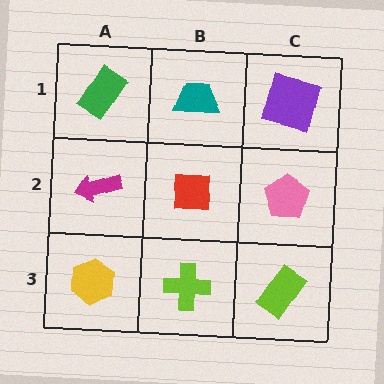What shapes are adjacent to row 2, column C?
A purple square (row 1, column C), a lime rectangle (row 3, column C), a red square (row 2, column B).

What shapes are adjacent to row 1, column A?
A magenta arrow (row 2, column A), a teal trapezoid (row 1, column B).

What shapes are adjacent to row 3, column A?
A magenta arrow (row 2, column A), a lime cross (row 3, column B).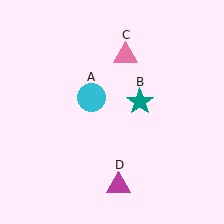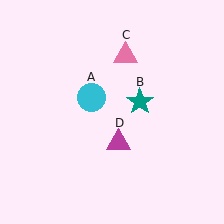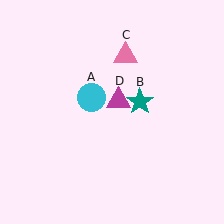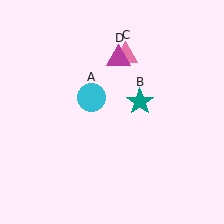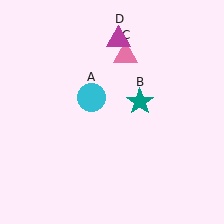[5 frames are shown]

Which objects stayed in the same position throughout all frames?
Cyan circle (object A) and teal star (object B) and pink triangle (object C) remained stationary.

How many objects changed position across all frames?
1 object changed position: magenta triangle (object D).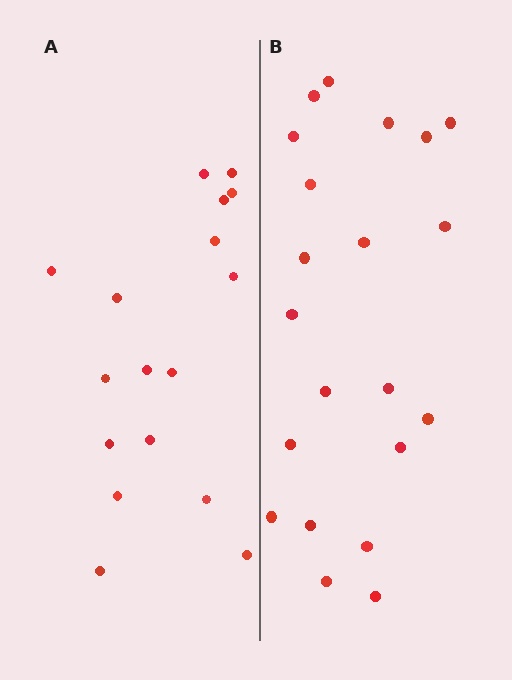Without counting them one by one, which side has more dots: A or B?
Region B (the right region) has more dots.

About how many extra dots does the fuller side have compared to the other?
Region B has about 4 more dots than region A.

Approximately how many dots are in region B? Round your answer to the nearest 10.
About 20 dots. (The exact count is 21, which rounds to 20.)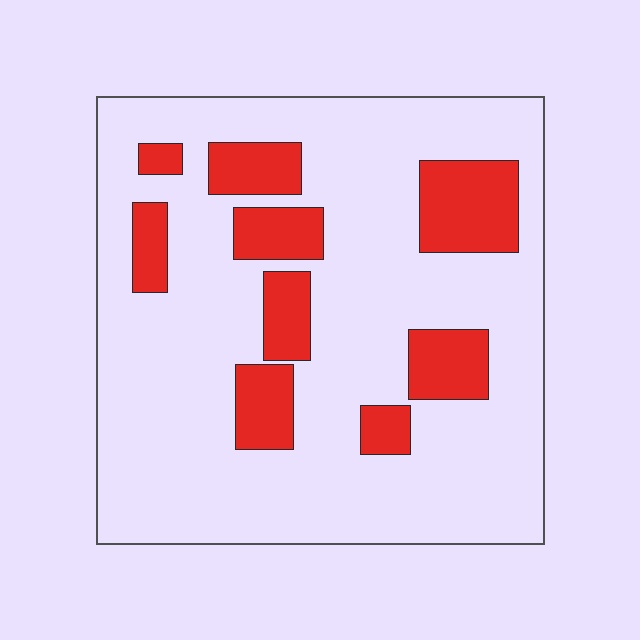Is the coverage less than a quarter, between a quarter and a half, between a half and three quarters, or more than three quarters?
Less than a quarter.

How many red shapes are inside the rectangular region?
9.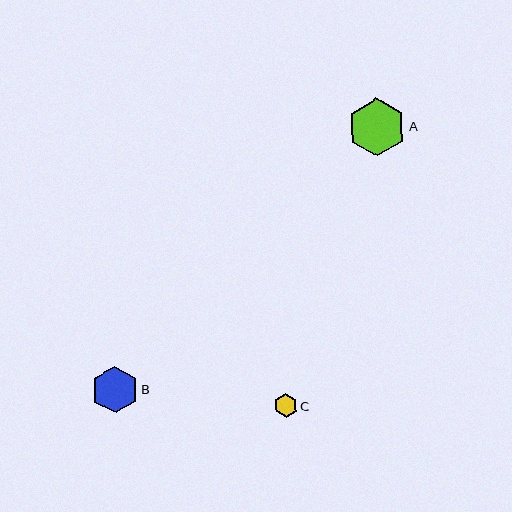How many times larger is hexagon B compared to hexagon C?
Hexagon B is approximately 2.0 times the size of hexagon C.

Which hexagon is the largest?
Hexagon A is the largest with a size of approximately 58 pixels.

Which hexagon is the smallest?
Hexagon C is the smallest with a size of approximately 23 pixels.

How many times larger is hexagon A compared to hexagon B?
Hexagon A is approximately 1.2 times the size of hexagon B.